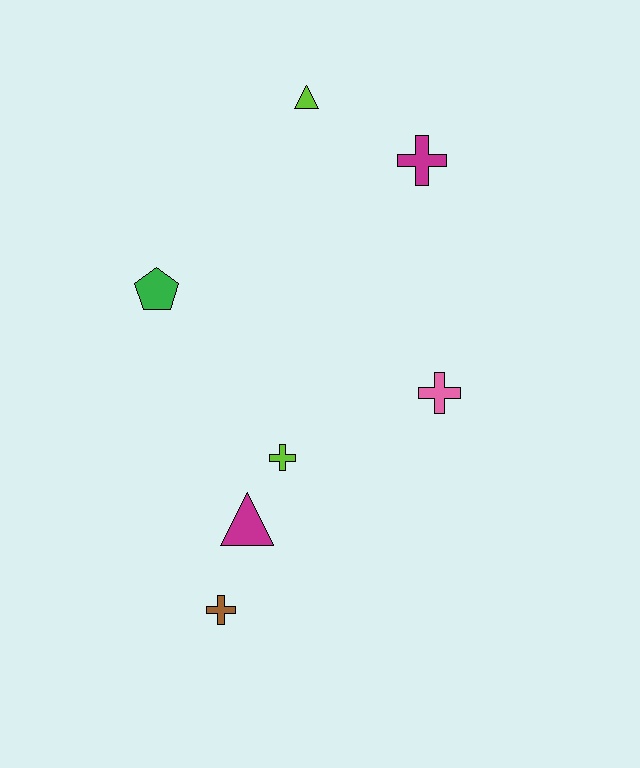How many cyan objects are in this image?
There are no cyan objects.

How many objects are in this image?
There are 7 objects.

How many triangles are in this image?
There are 2 triangles.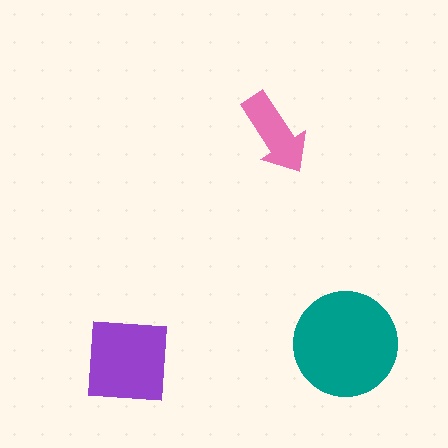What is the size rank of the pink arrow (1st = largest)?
3rd.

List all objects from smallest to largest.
The pink arrow, the purple square, the teal circle.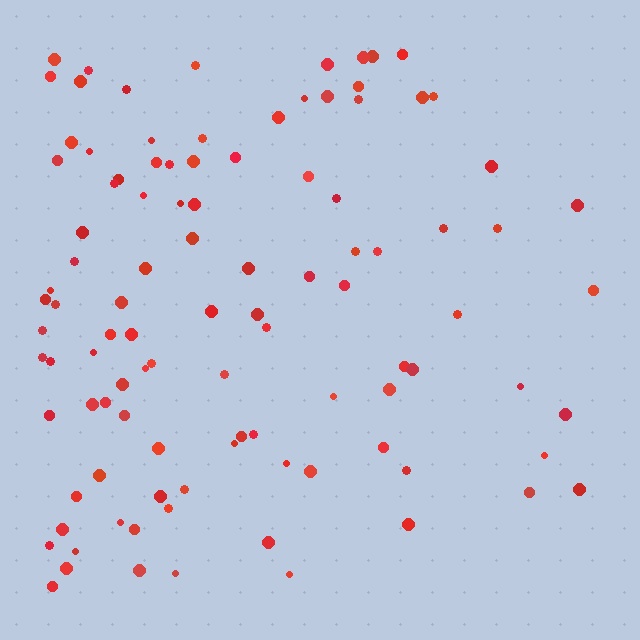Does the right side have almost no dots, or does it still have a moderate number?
Still a moderate number, just noticeably fewer than the left.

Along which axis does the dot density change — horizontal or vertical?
Horizontal.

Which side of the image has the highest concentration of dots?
The left.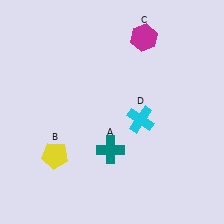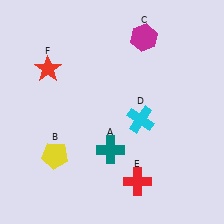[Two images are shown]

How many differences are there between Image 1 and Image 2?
There are 2 differences between the two images.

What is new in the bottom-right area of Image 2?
A red cross (E) was added in the bottom-right area of Image 2.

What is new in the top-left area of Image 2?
A red star (F) was added in the top-left area of Image 2.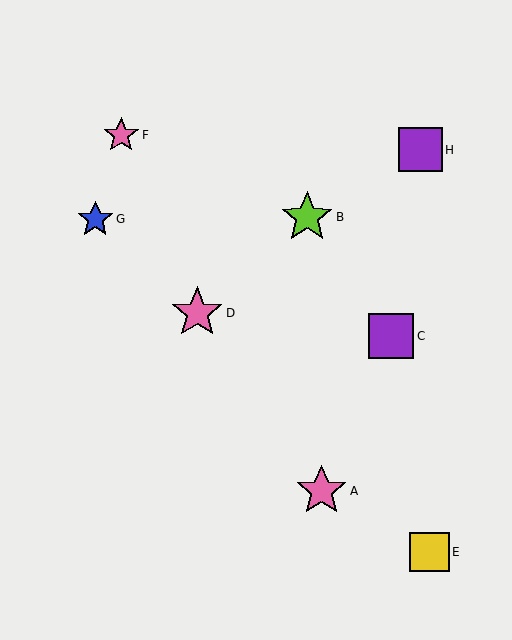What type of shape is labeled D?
Shape D is a pink star.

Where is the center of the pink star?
The center of the pink star is at (321, 491).